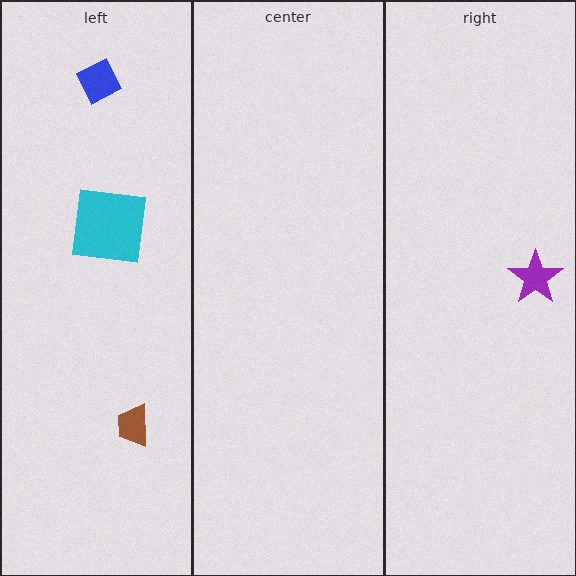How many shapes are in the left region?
3.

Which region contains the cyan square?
The left region.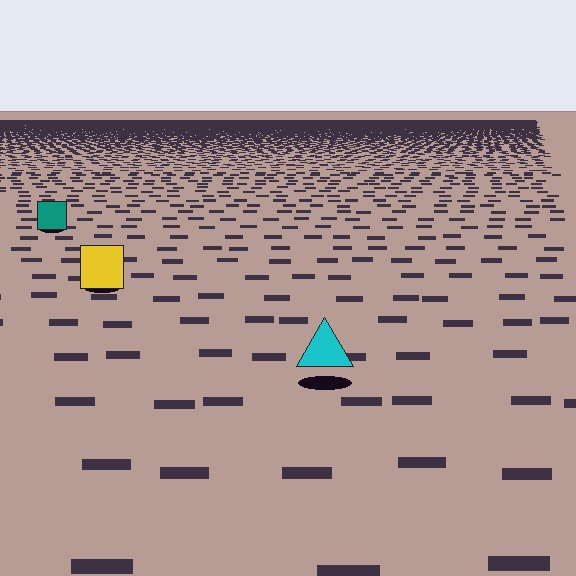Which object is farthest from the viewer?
The teal square is farthest from the viewer. It appears smaller and the ground texture around it is denser.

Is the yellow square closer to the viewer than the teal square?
Yes. The yellow square is closer — you can tell from the texture gradient: the ground texture is coarser near it.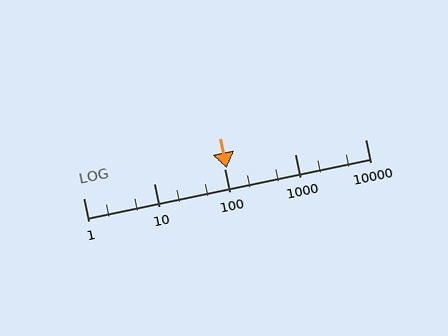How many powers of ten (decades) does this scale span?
The scale spans 4 decades, from 1 to 10000.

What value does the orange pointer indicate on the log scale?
The pointer indicates approximately 110.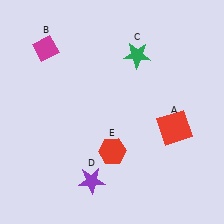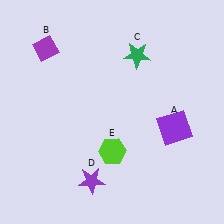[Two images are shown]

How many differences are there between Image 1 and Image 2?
There are 3 differences between the two images.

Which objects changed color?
A changed from red to purple. B changed from magenta to purple. E changed from red to lime.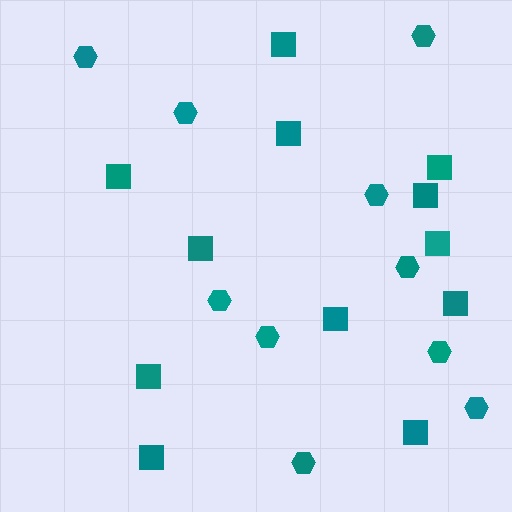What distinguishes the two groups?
There are 2 groups: one group of squares (12) and one group of hexagons (10).